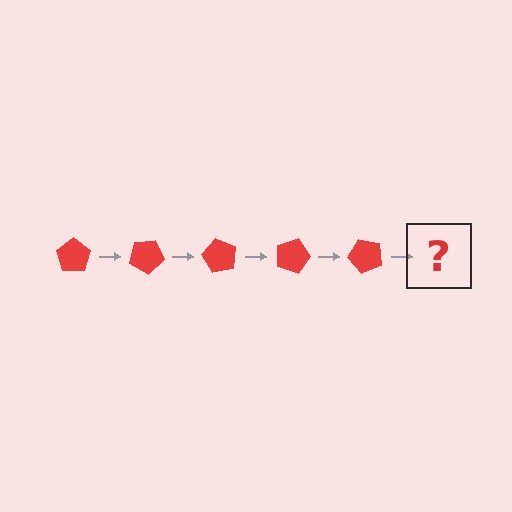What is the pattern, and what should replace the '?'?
The pattern is that the pentagon rotates 30 degrees each step. The '?' should be a red pentagon rotated 150 degrees.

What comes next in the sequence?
The next element should be a red pentagon rotated 150 degrees.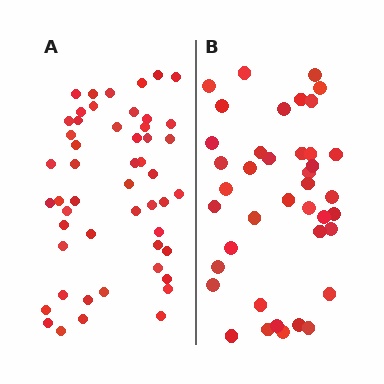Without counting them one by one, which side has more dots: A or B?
Region A (the left region) has more dots.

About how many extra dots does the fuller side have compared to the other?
Region A has roughly 12 or so more dots than region B.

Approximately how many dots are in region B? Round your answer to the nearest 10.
About 40 dots.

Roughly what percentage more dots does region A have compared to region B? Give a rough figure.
About 30% more.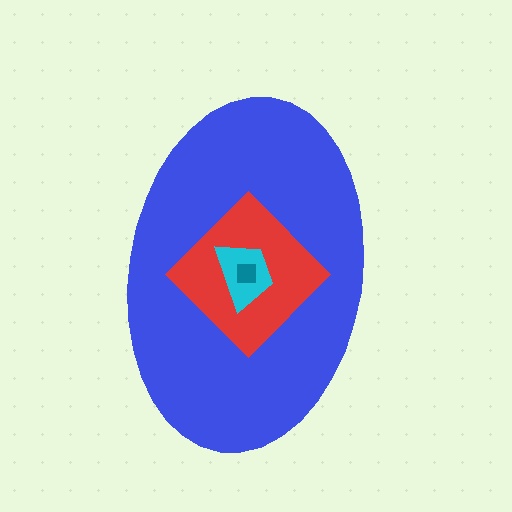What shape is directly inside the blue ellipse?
The red diamond.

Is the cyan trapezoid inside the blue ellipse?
Yes.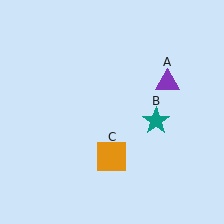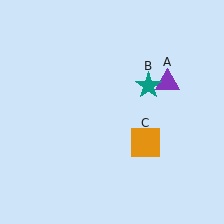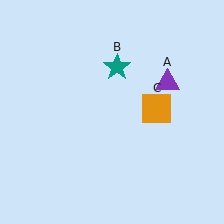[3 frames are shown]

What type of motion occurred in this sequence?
The teal star (object B), orange square (object C) rotated counterclockwise around the center of the scene.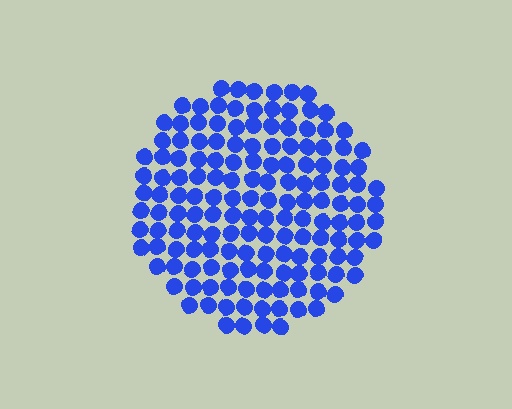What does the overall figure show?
The overall figure shows a circle.